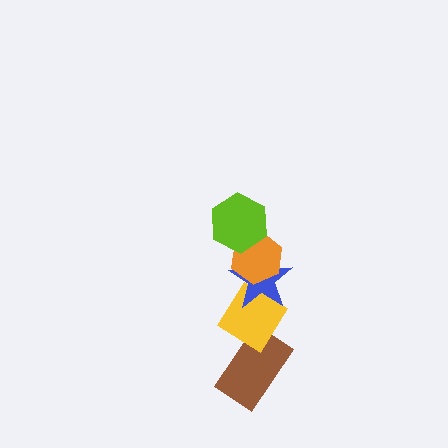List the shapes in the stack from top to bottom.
From top to bottom: the lime hexagon, the orange hexagon, the blue star, the yellow diamond, the brown rectangle.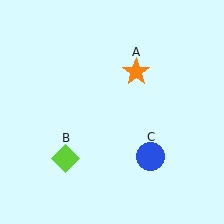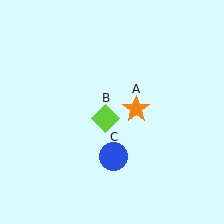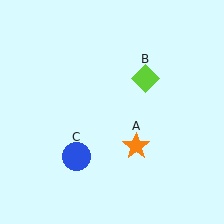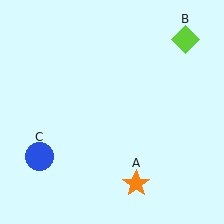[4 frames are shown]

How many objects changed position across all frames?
3 objects changed position: orange star (object A), lime diamond (object B), blue circle (object C).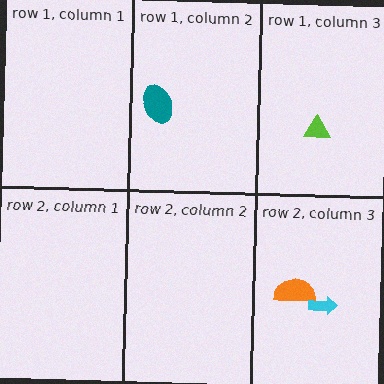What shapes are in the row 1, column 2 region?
The teal ellipse.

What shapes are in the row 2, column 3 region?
The orange semicircle, the cyan arrow.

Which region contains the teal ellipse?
The row 1, column 2 region.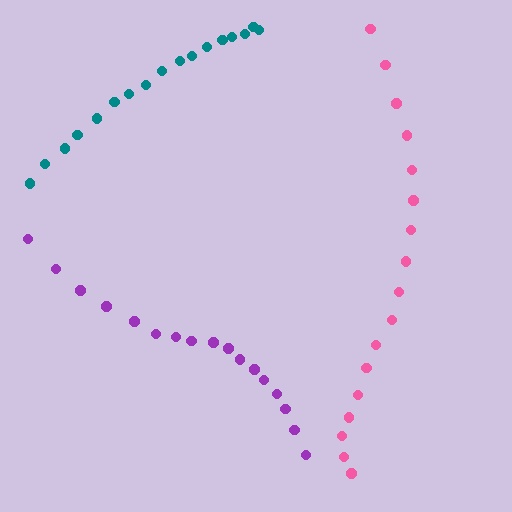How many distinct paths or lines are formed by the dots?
There are 3 distinct paths.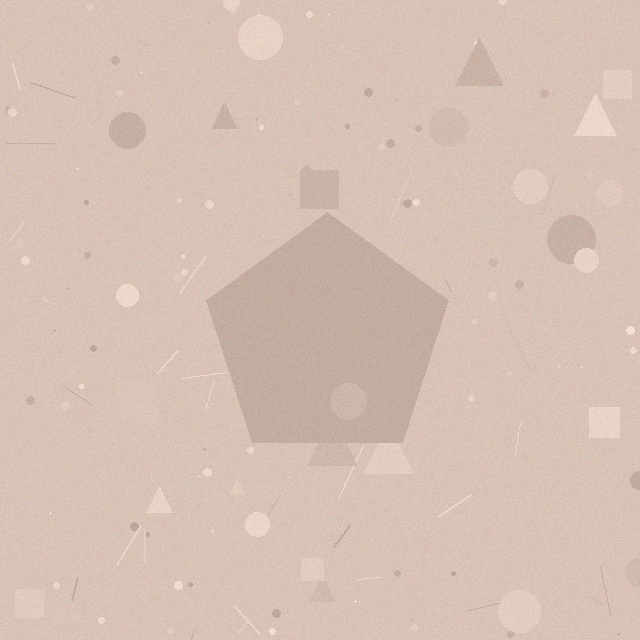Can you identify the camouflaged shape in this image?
The camouflaged shape is a pentagon.